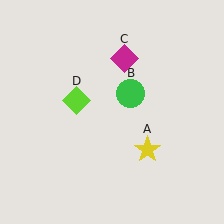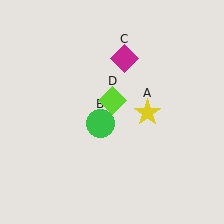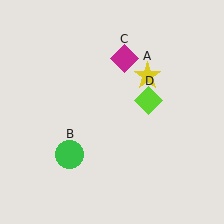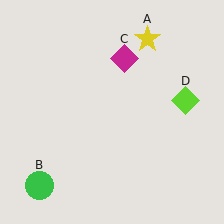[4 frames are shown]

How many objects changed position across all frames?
3 objects changed position: yellow star (object A), green circle (object B), lime diamond (object D).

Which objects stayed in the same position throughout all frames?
Magenta diamond (object C) remained stationary.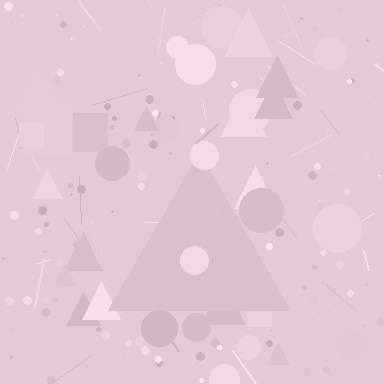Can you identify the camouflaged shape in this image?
The camouflaged shape is a triangle.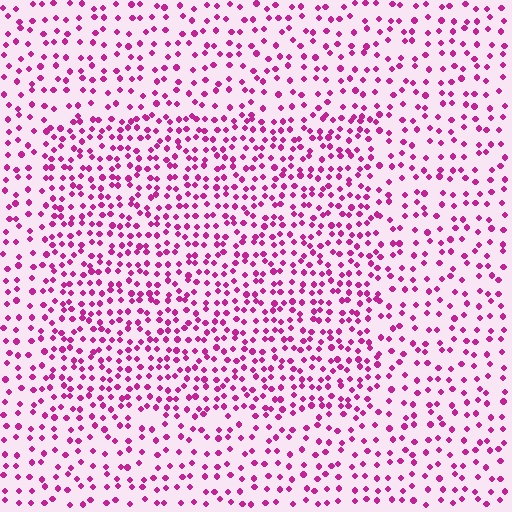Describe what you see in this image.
The image contains small magenta elements arranged at two different densities. A rectangle-shaped region is visible where the elements are more densely packed than the surrounding area.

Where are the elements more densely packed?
The elements are more densely packed inside the rectangle boundary.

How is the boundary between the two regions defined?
The boundary is defined by a change in element density (approximately 1.7x ratio). All elements are the same color, size, and shape.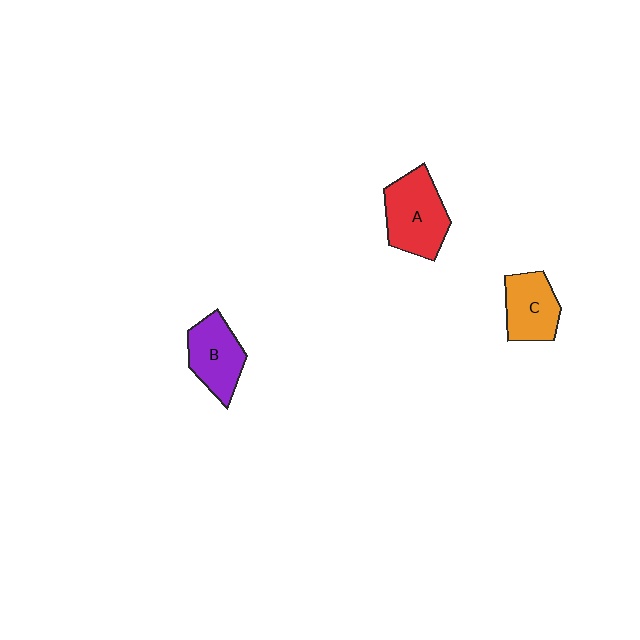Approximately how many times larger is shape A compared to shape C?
Approximately 1.3 times.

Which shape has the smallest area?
Shape C (orange).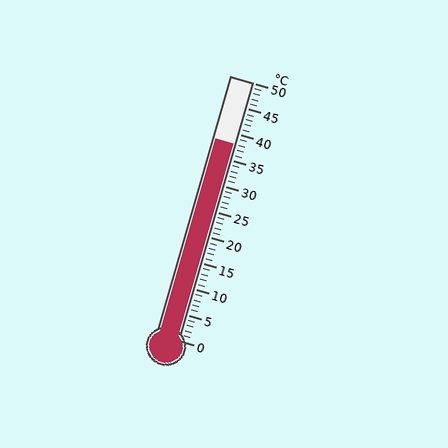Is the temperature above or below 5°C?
The temperature is above 5°C.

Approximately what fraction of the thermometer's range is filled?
The thermometer is filled to approximately 75% of its range.